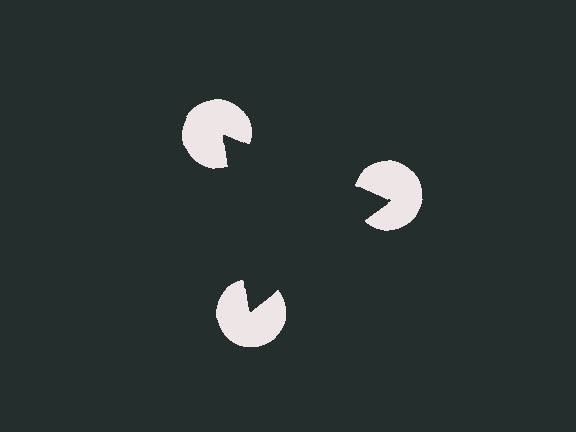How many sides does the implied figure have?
3 sides.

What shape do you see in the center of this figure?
An illusory triangle — its edges are inferred from the aligned wedge cuts in the pac-man discs, not physically drawn.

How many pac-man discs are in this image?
There are 3 — one at each vertex of the illusory triangle.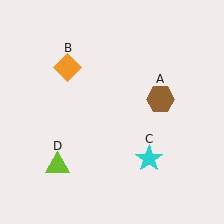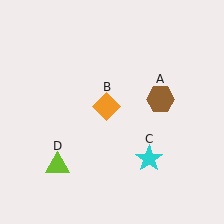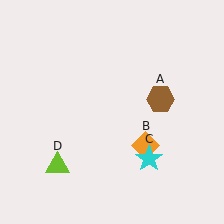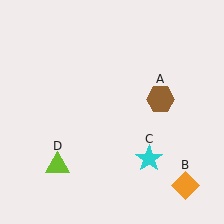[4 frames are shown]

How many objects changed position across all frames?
1 object changed position: orange diamond (object B).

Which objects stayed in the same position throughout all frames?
Brown hexagon (object A) and cyan star (object C) and lime triangle (object D) remained stationary.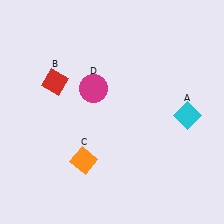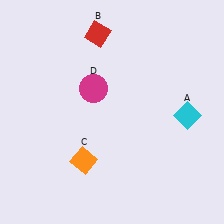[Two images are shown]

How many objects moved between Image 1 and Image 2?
1 object moved between the two images.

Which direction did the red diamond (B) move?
The red diamond (B) moved up.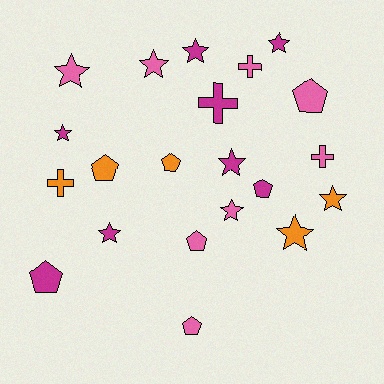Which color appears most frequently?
Magenta, with 8 objects.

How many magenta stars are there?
There are 5 magenta stars.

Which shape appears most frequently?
Star, with 10 objects.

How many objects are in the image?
There are 21 objects.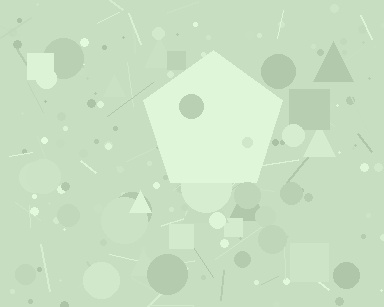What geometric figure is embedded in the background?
A pentagon is embedded in the background.